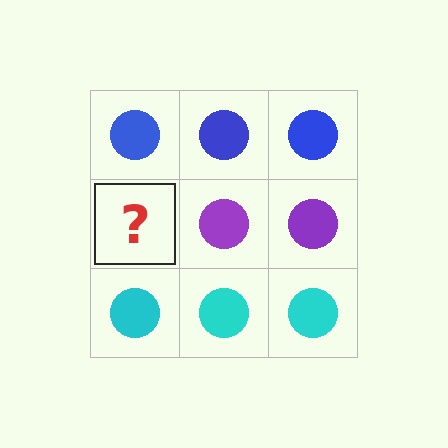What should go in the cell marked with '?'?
The missing cell should contain a purple circle.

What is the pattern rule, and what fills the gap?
The rule is that each row has a consistent color. The gap should be filled with a purple circle.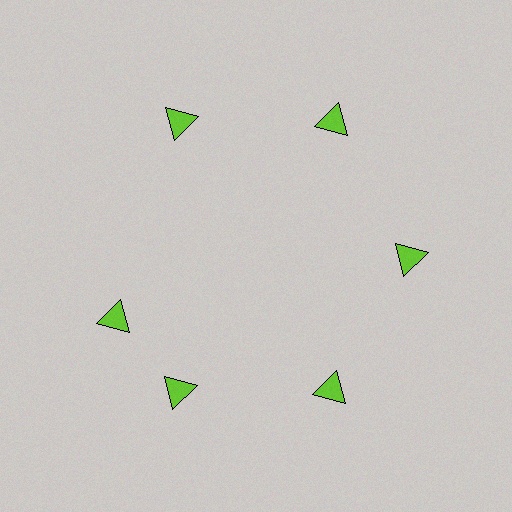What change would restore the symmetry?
The symmetry would be restored by rotating it back into even spacing with its neighbors so that all 6 triangles sit at equal angles and equal distance from the center.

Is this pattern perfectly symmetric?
No. The 6 lime triangles are arranged in a ring, but one element near the 9 o'clock position is rotated out of alignment along the ring, breaking the 6-fold rotational symmetry.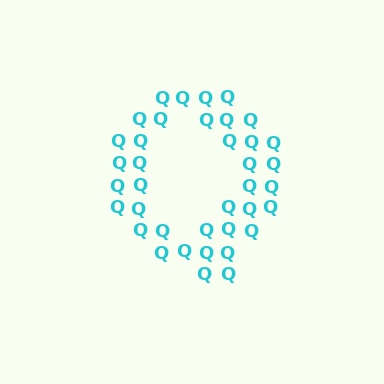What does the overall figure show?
The overall figure shows the letter Q.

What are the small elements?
The small elements are letter Q's.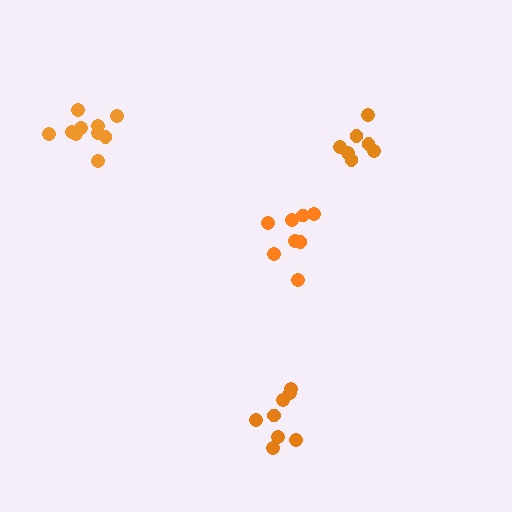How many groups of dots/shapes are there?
There are 4 groups.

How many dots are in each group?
Group 1: 8 dots, Group 2: 10 dots, Group 3: 8 dots, Group 4: 7 dots (33 total).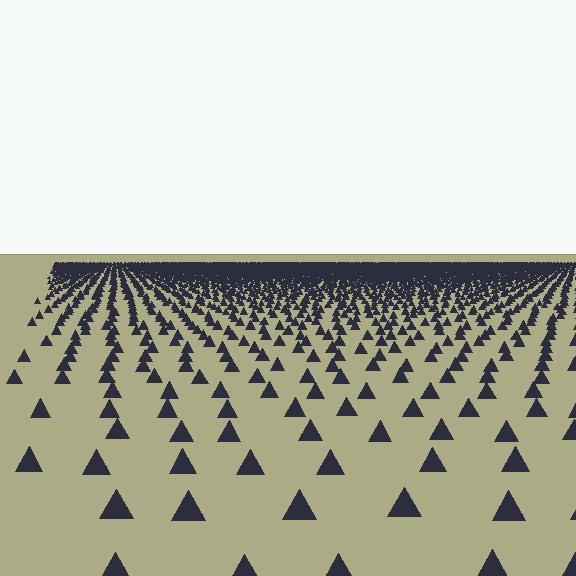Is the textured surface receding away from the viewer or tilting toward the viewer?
The surface is receding away from the viewer. Texture elements get smaller and denser toward the top.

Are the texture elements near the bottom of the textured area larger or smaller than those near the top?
Larger. Near the bottom, elements are closer to the viewer and appear at a bigger on-screen size.